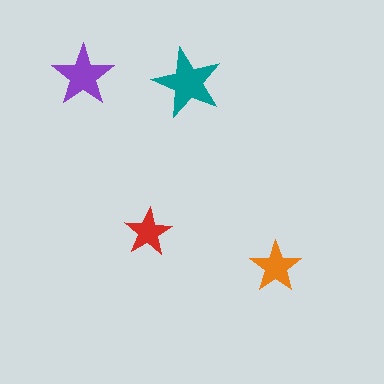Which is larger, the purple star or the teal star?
The teal one.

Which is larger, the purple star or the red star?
The purple one.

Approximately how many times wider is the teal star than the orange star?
About 1.5 times wider.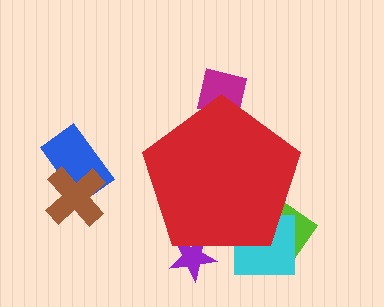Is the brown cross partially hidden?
No, the brown cross is fully visible.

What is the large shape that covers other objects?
A red pentagon.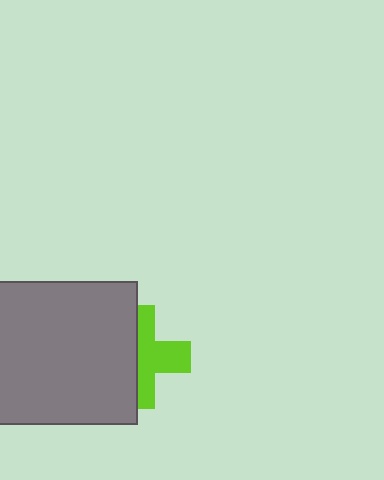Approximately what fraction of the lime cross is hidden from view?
Roughly 46% of the lime cross is hidden behind the gray square.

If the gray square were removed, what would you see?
You would see the complete lime cross.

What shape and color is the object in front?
The object in front is a gray square.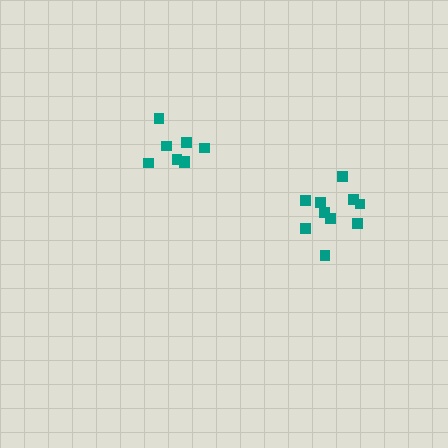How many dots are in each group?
Group 1: 8 dots, Group 2: 10 dots (18 total).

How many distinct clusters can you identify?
There are 2 distinct clusters.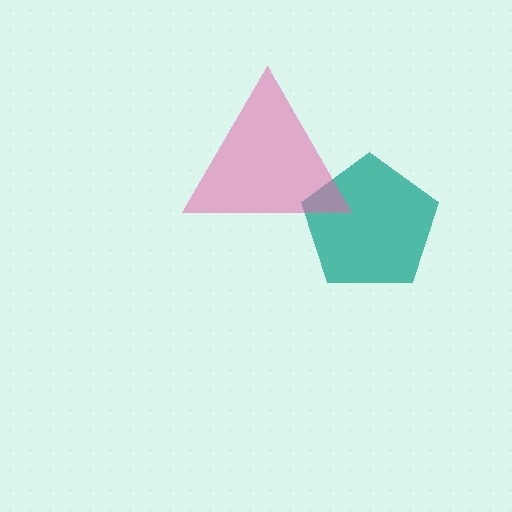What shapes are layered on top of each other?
The layered shapes are: a teal pentagon, a pink triangle.